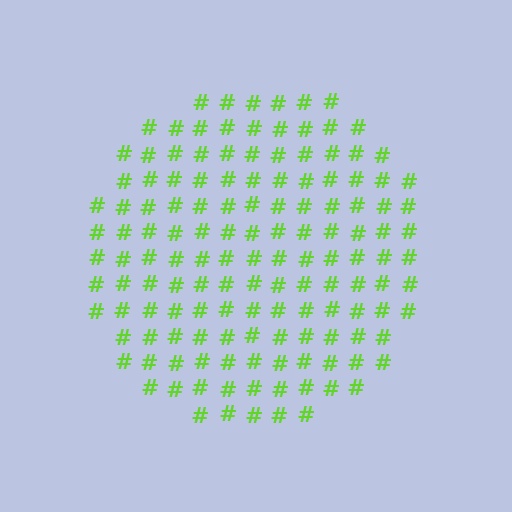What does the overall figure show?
The overall figure shows a circle.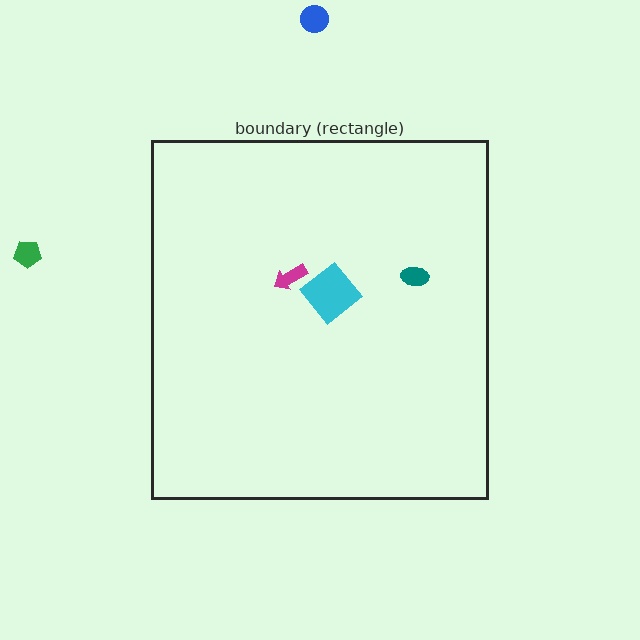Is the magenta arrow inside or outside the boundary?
Inside.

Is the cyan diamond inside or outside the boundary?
Inside.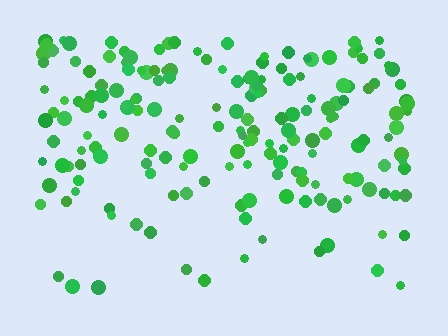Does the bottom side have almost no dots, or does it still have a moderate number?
Still a moderate number, just noticeably fewer than the top.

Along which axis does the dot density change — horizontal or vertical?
Vertical.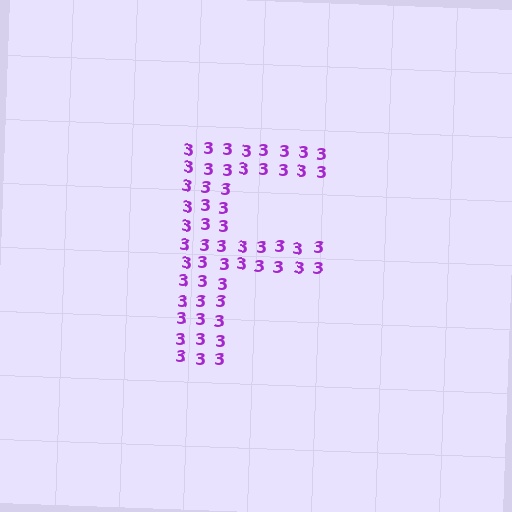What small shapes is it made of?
It is made of small digit 3's.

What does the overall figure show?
The overall figure shows the letter F.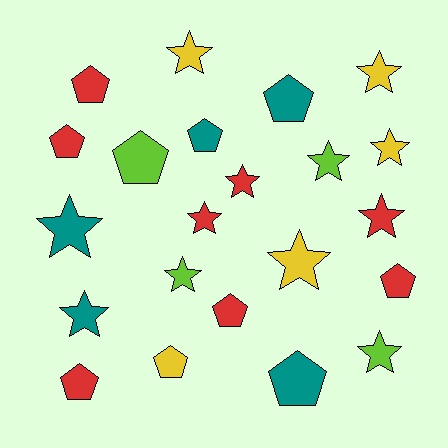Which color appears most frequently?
Red, with 8 objects.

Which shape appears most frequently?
Star, with 12 objects.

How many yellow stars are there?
There are 4 yellow stars.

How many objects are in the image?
There are 22 objects.